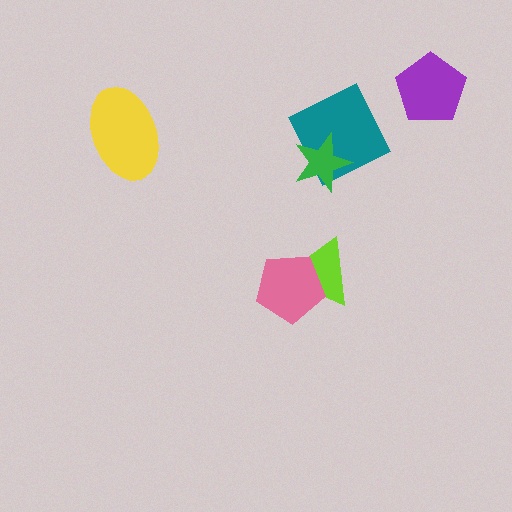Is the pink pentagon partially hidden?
No, no other shape covers it.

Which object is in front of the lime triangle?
The pink pentagon is in front of the lime triangle.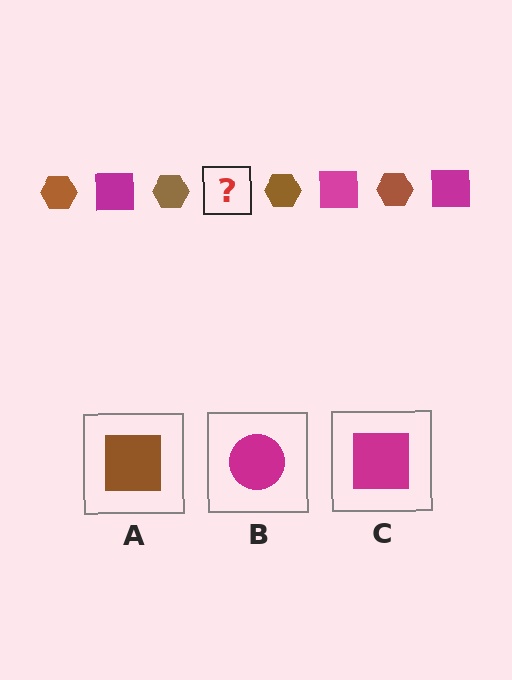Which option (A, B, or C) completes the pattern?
C.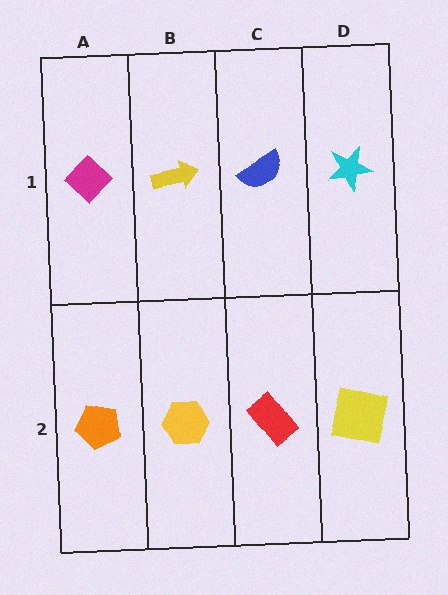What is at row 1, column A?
A magenta diamond.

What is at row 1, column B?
A yellow arrow.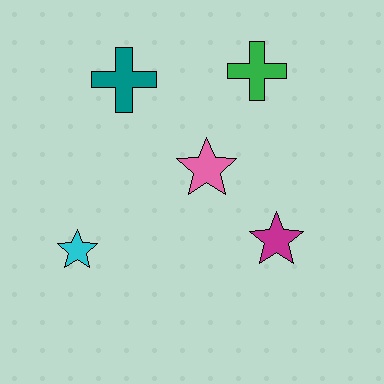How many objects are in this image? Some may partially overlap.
There are 5 objects.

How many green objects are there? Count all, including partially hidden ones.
There is 1 green object.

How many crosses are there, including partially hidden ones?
There are 2 crosses.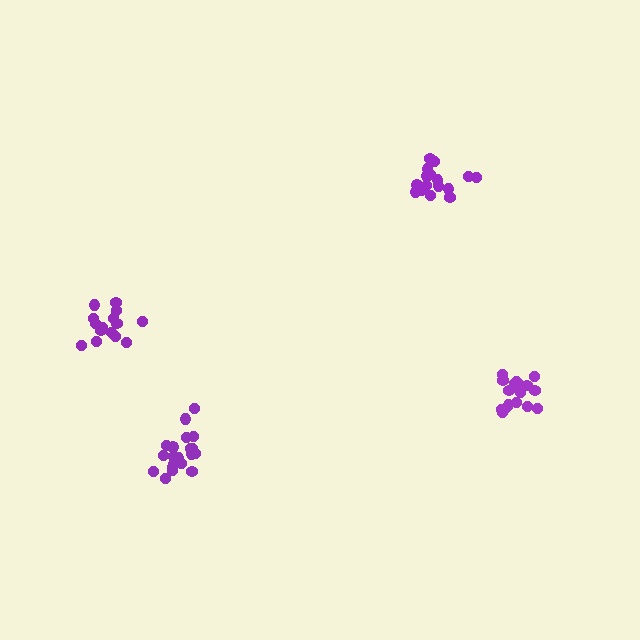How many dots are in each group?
Group 1: 20 dots, Group 2: 15 dots, Group 3: 19 dots, Group 4: 16 dots (70 total).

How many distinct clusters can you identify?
There are 4 distinct clusters.